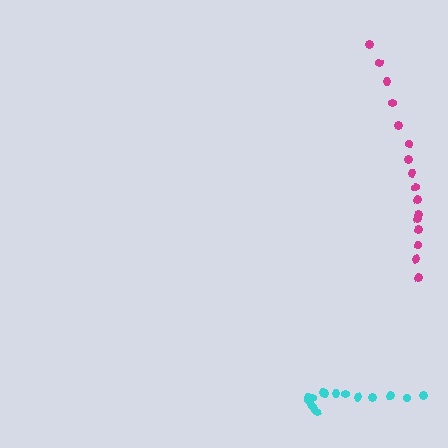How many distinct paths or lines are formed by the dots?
There are 2 distinct paths.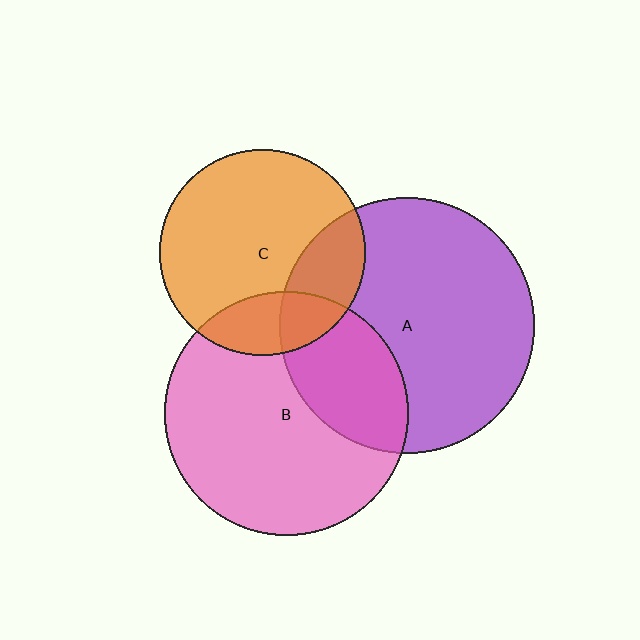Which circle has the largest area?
Circle A (purple).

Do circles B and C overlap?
Yes.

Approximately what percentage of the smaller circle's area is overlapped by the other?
Approximately 20%.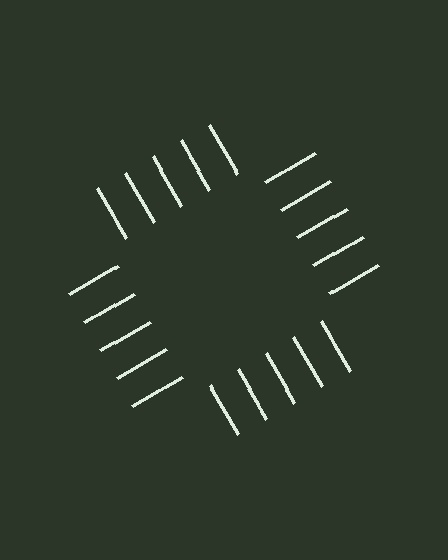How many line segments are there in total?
20 — 5 along each of the 4 edges.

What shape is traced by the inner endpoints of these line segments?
An illusory square — the line segments terminate on its edges but no continuous stroke is drawn.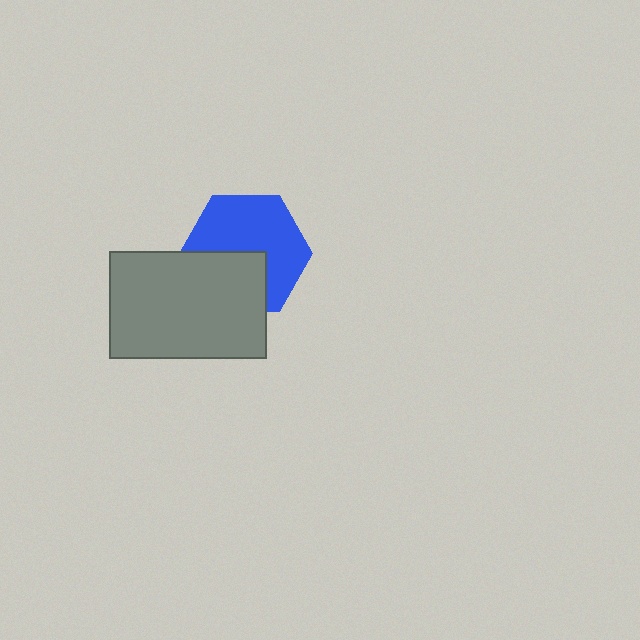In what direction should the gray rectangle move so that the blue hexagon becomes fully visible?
The gray rectangle should move down. That is the shortest direction to clear the overlap and leave the blue hexagon fully visible.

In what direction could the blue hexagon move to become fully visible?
The blue hexagon could move up. That would shift it out from behind the gray rectangle entirely.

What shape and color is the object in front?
The object in front is a gray rectangle.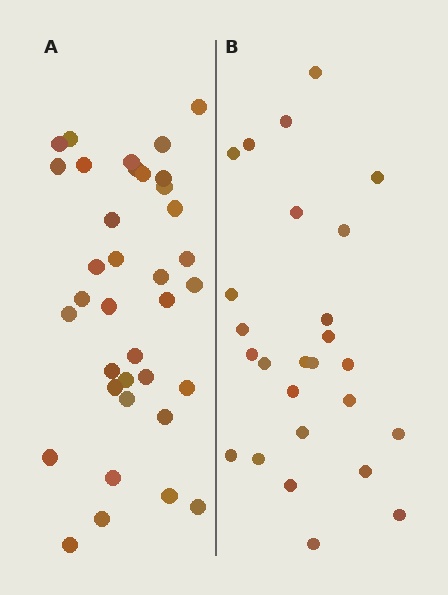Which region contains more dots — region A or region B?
Region A (the left region) has more dots.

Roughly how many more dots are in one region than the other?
Region A has roughly 10 or so more dots than region B.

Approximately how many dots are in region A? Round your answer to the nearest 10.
About 40 dots. (The exact count is 36, which rounds to 40.)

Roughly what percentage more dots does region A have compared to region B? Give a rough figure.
About 40% more.